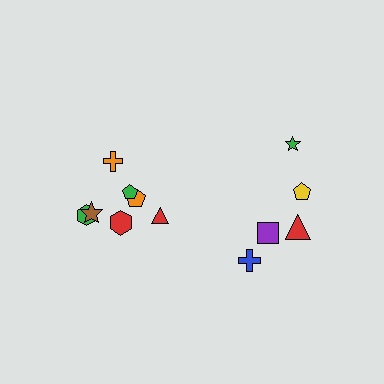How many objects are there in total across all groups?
There are 12 objects.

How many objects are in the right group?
There are 5 objects.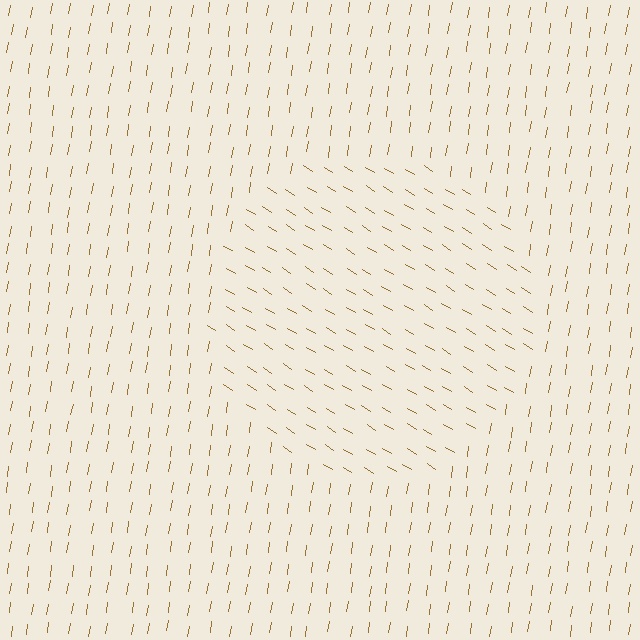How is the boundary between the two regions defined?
The boundary is defined purely by a change in line orientation (approximately 67 degrees difference). All lines are the same color and thickness.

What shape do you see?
I see a circle.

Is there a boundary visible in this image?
Yes, there is a texture boundary formed by a change in line orientation.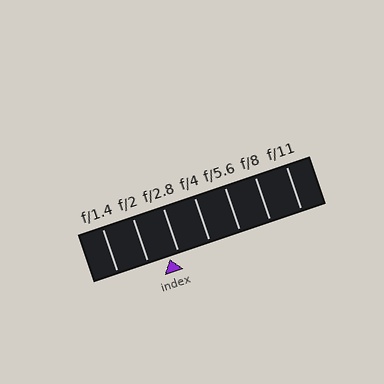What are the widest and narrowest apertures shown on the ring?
The widest aperture shown is f/1.4 and the narrowest is f/11.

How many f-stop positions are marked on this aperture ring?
There are 7 f-stop positions marked.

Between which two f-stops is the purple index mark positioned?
The index mark is between f/2 and f/2.8.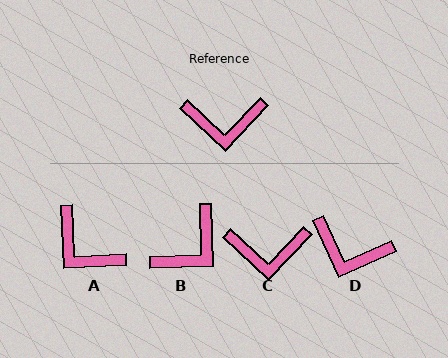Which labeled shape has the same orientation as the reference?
C.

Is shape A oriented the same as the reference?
No, it is off by about 44 degrees.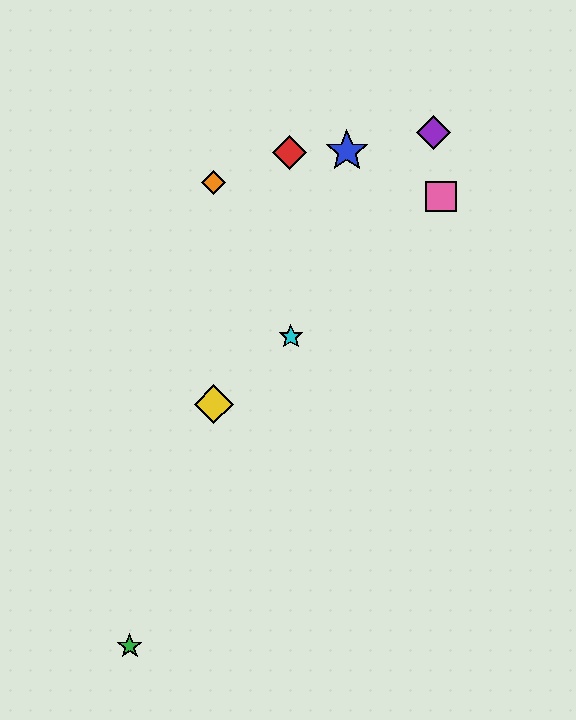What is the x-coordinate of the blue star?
The blue star is at x≈347.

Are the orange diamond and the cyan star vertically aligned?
No, the orange diamond is at x≈214 and the cyan star is at x≈291.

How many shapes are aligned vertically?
2 shapes (the yellow diamond, the orange diamond) are aligned vertically.